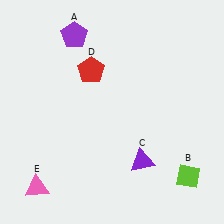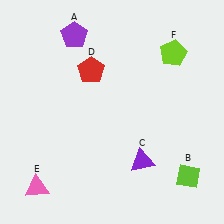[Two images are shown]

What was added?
A lime pentagon (F) was added in Image 2.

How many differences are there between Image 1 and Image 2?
There is 1 difference between the two images.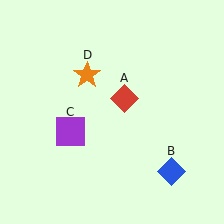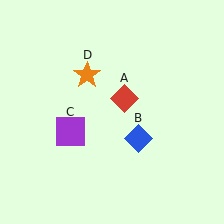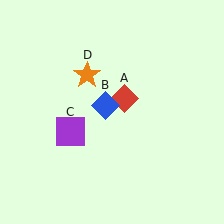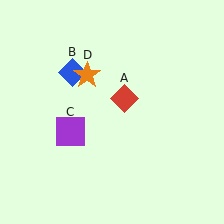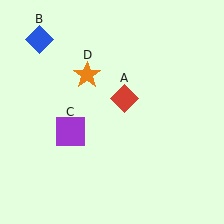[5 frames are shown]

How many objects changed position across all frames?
1 object changed position: blue diamond (object B).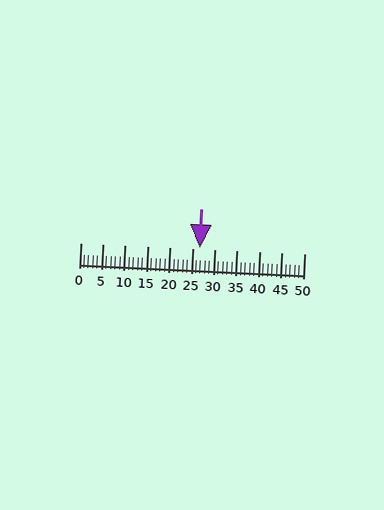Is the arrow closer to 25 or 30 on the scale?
The arrow is closer to 25.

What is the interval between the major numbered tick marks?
The major tick marks are spaced 5 units apart.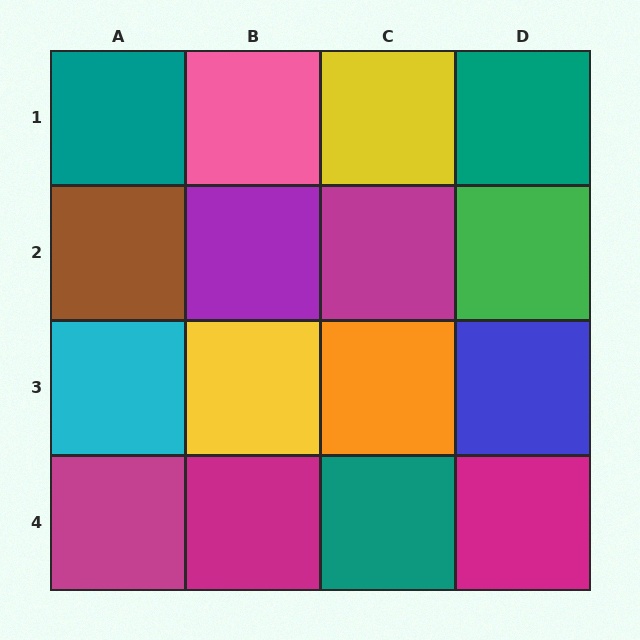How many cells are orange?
1 cell is orange.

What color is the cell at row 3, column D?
Blue.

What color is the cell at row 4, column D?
Magenta.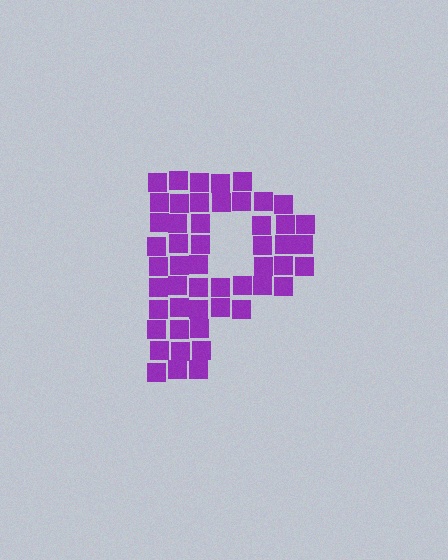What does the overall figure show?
The overall figure shows the letter P.